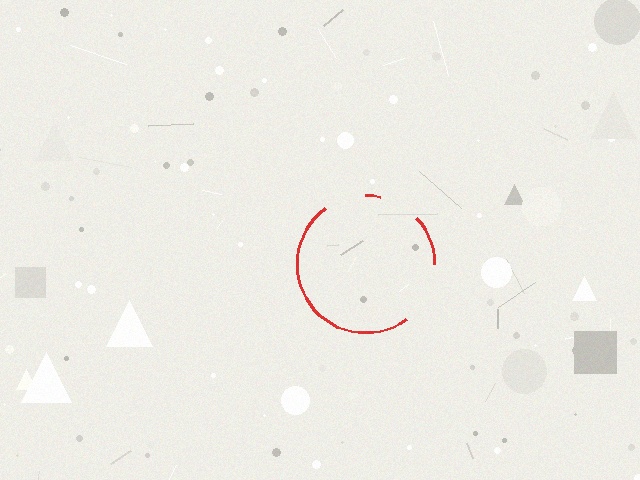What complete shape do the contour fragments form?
The contour fragments form a circle.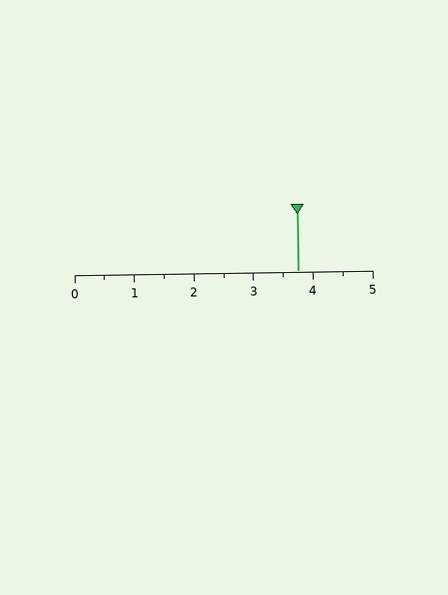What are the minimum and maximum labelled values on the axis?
The axis runs from 0 to 5.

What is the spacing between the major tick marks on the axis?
The major ticks are spaced 1 apart.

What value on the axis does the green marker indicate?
The marker indicates approximately 3.8.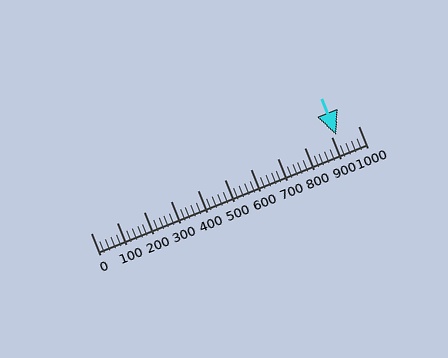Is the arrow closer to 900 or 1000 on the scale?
The arrow is closer to 900.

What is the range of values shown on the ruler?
The ruler shows values from 0 to 1000.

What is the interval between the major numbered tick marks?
The major tick marks are spaced 100 units apart.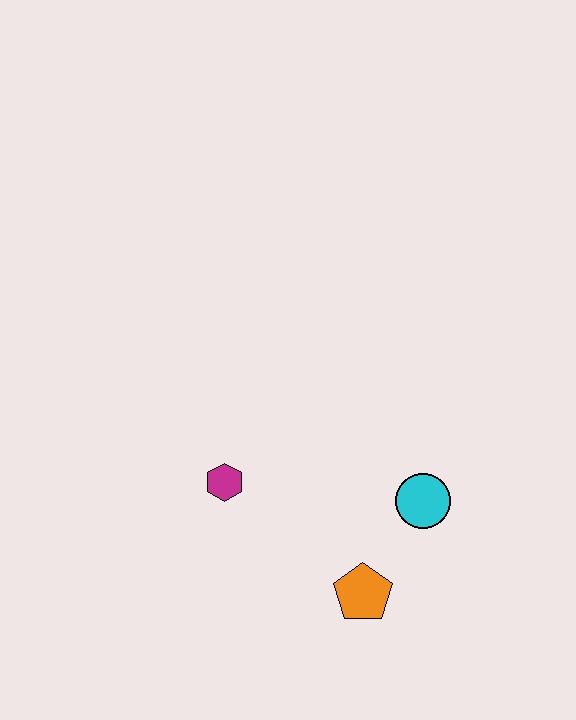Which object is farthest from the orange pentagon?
The magenta hexagon is farthest from the orange pentagon.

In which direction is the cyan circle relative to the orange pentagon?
The cyan circle is above the orange pentagon.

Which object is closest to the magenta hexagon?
The orange pentagon is closest to the magenta hexagon.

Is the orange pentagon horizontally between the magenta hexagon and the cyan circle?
Yes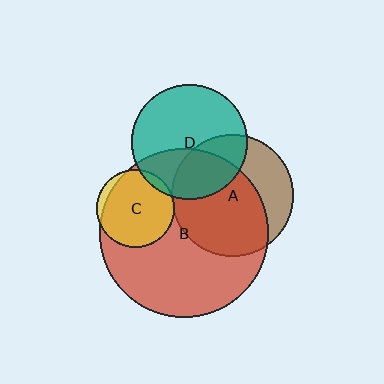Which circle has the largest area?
Circle B (red).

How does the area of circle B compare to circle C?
Approximately 4.7 times.